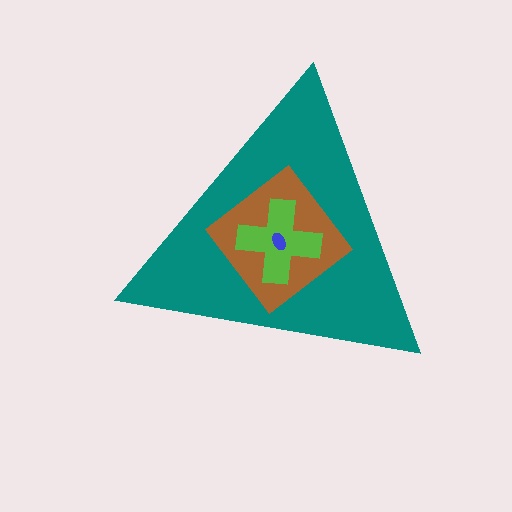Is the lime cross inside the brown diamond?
Yes.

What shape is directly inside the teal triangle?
The brown diamond.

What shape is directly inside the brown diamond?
The lime cross.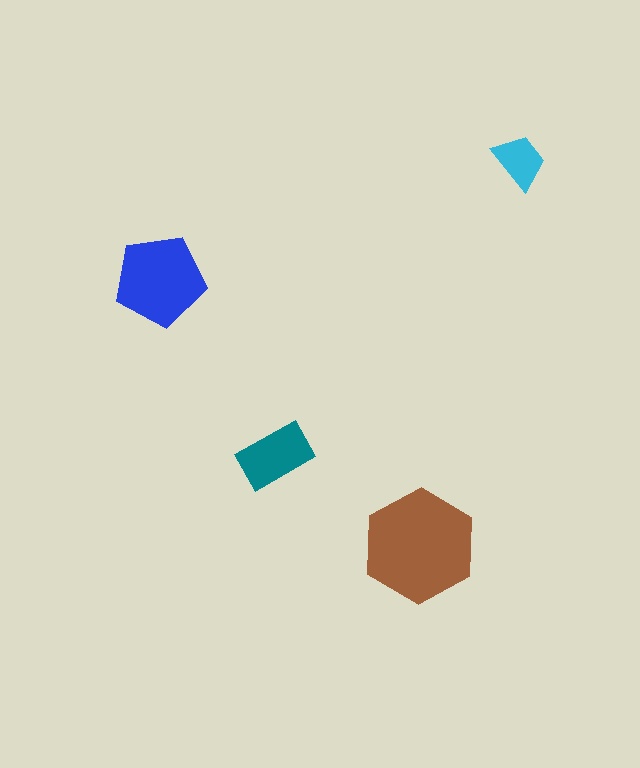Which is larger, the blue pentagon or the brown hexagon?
The brown hexagon.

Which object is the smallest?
The cyan trapezoid.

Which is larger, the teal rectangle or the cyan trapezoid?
The teal rectangle.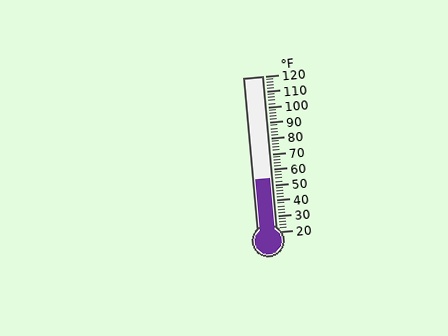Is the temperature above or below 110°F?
The temperature is below 110°F.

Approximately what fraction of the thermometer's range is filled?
The thermometer is filled to approximately 35% of its range.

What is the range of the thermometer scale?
The thermometer scale ranges from 20°F to 120°F.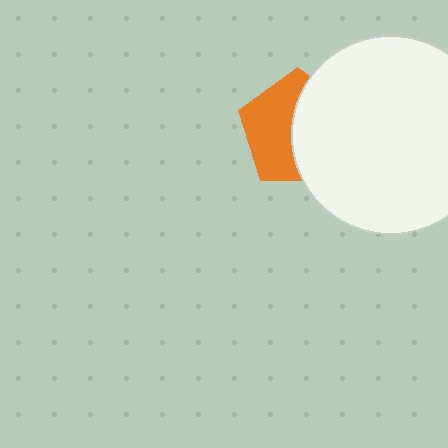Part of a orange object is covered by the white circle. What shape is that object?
It is a pentagon.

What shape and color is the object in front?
The object in front is a white circle.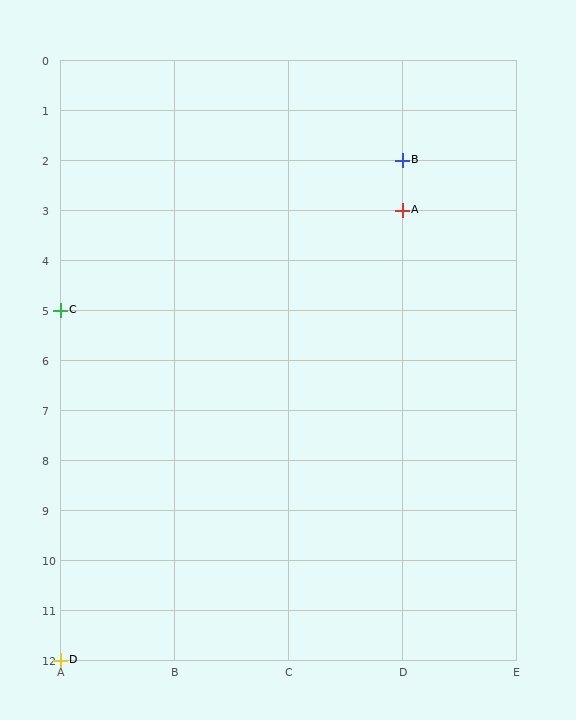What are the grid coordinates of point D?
Point D is at grid coordinates (A, 12).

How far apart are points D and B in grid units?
Points D and B are 3 columns and 10 rows apart (about 10.4 grid units diagonally).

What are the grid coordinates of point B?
Point B is at grid coordinates (D, 2).